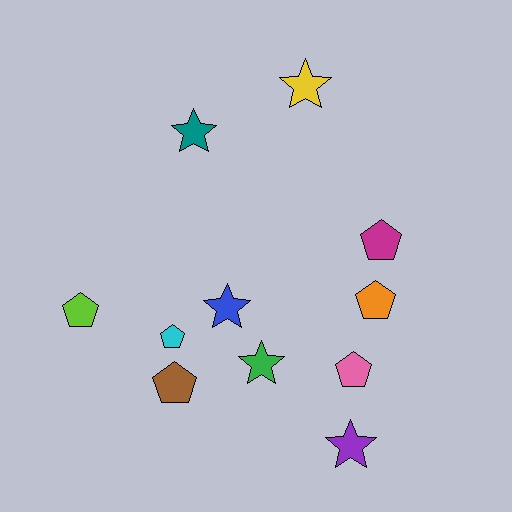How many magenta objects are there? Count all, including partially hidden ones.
There is 1 magenta object.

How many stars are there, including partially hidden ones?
There are 5 stars.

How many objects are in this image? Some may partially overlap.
There are 11 objects.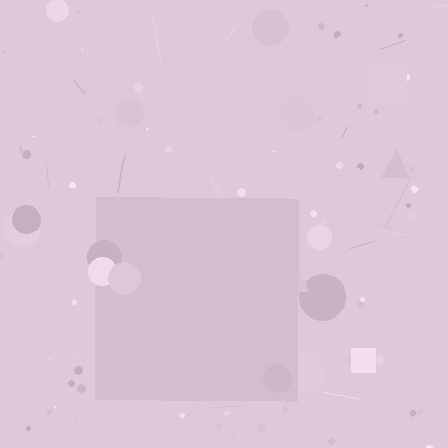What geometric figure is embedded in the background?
A square is embedded in the background.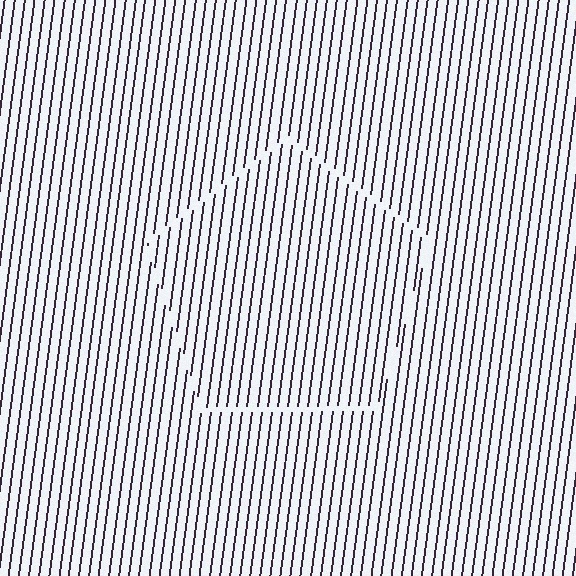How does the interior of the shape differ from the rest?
The interior of the shape contains the same grating, shifted by half a period — the contour is defined by the phase discontinuity where line-ends from the inner and outer gratings abut.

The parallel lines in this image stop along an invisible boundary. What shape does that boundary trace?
An illusory pentagon. The interior of the shape contains the same grating, shifted by half a period — the contour is defined by the phase discontinuity where line-ends from the inner and outer gratings abut.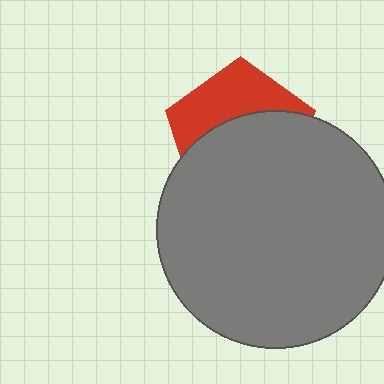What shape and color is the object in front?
The object in front is a gray circle.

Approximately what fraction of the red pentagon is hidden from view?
Roughly 61% of the red pentagon is hidden behind the gray circle.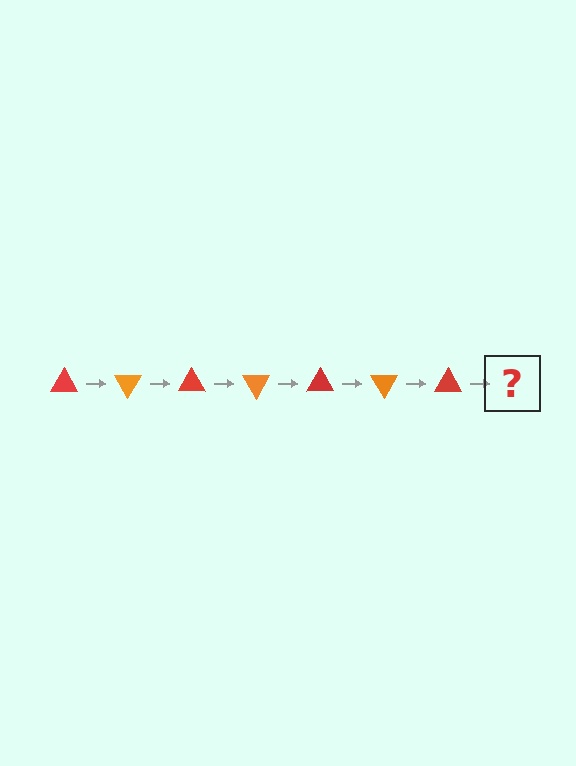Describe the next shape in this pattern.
It should be an orange triangle, rotated 420 degrees from the start.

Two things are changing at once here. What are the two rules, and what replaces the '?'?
The two rules are that it rotates 60 degrees each step and the color cycles through red and orange. The '?' should be an orange triangle, rotated 420 degrees from the start.